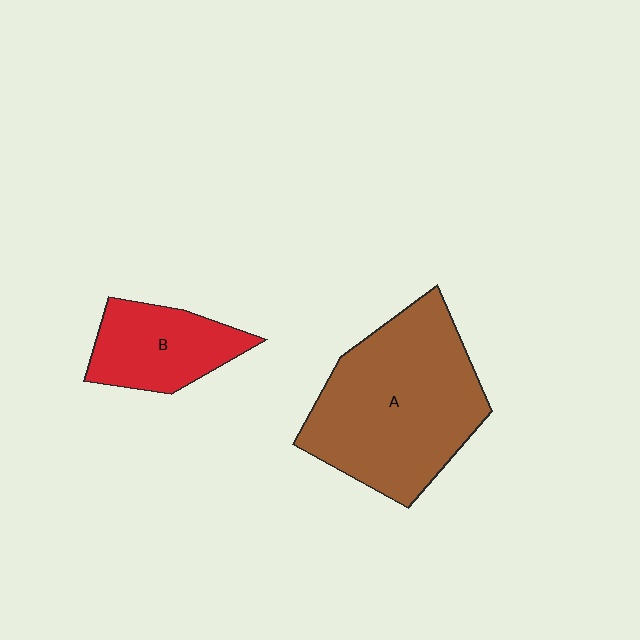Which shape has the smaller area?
Shape B (red).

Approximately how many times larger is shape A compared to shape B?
Approximately 2.2 times.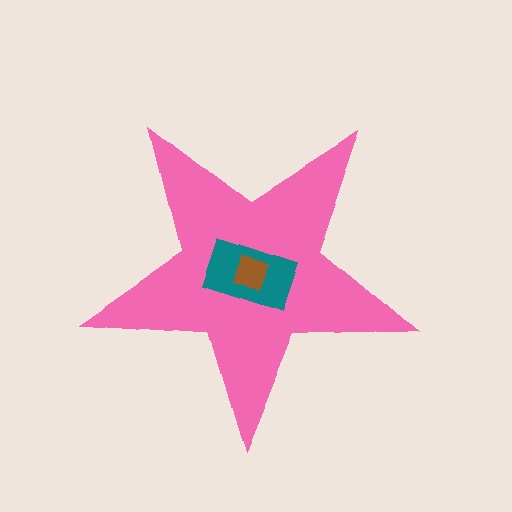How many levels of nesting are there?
3.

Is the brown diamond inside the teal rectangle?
Yes.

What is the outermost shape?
The pink star.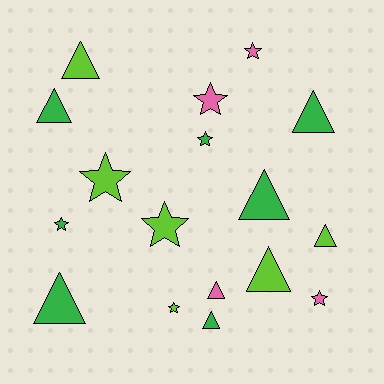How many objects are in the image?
There are 17 objects.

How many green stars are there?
There are 2 green stars.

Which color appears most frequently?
Green, with 7 objects.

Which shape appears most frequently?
Triangle, with 9 objects.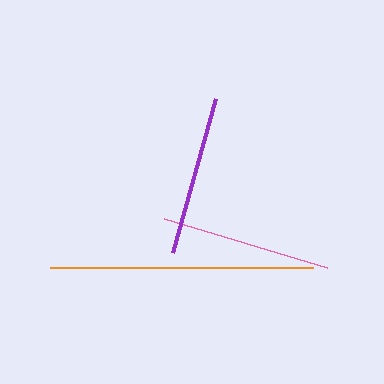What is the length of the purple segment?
The purple segment is approximately 160 pixels long.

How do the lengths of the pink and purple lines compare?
The pink and purple lines are approximately the same length.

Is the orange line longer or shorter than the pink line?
The orange line is longer than the pink line.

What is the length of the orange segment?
The orange segment is approximately 264 pixels long.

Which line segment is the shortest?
The purple line is the shortest at approximately 160 pixels.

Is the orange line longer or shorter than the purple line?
The orange line is longer than the purple line.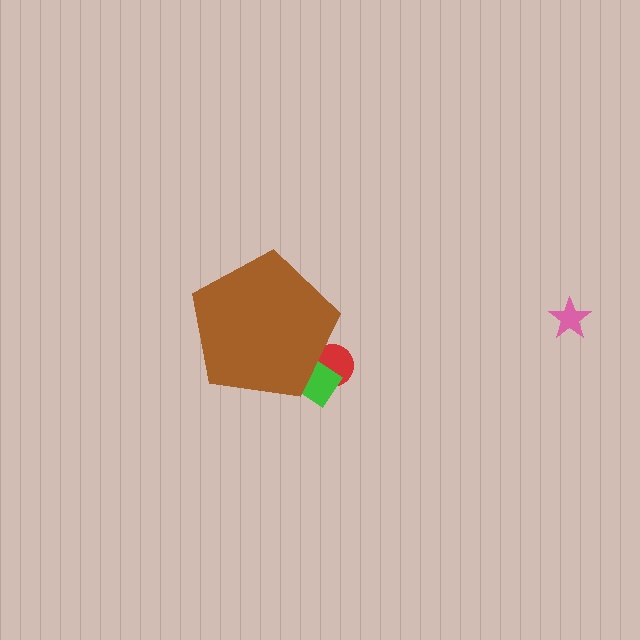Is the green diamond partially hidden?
Yes, the green diamond is partially hidden behind the brown pentagon.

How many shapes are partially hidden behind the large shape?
2 shapes are partially hidden.